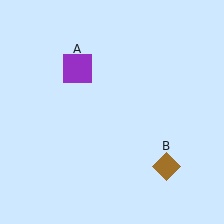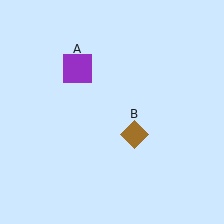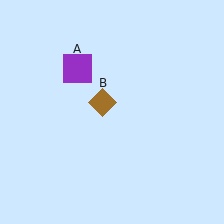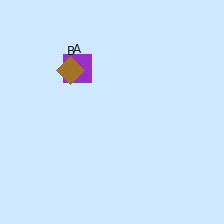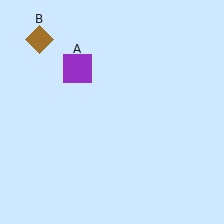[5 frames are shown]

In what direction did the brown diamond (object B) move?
The brown diamond (object B) moved up and to the left.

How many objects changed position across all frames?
1 object changed position: brown diamond (object B).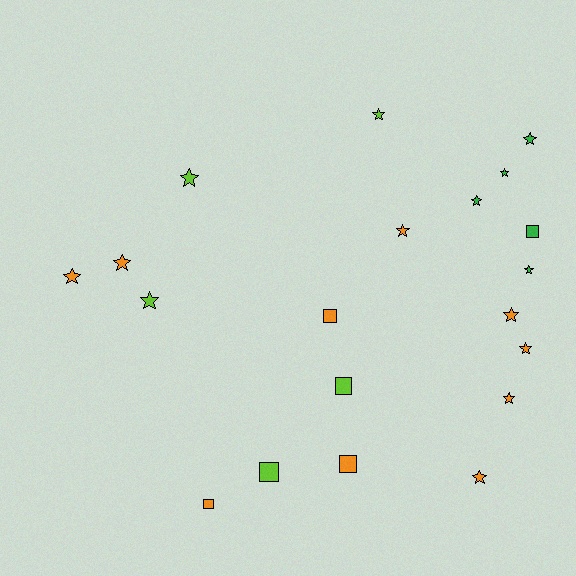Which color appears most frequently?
Orange, with 10 objects.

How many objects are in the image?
There are 20 objects.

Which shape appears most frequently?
Star, with 14 objects.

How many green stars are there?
There are 4 green stars.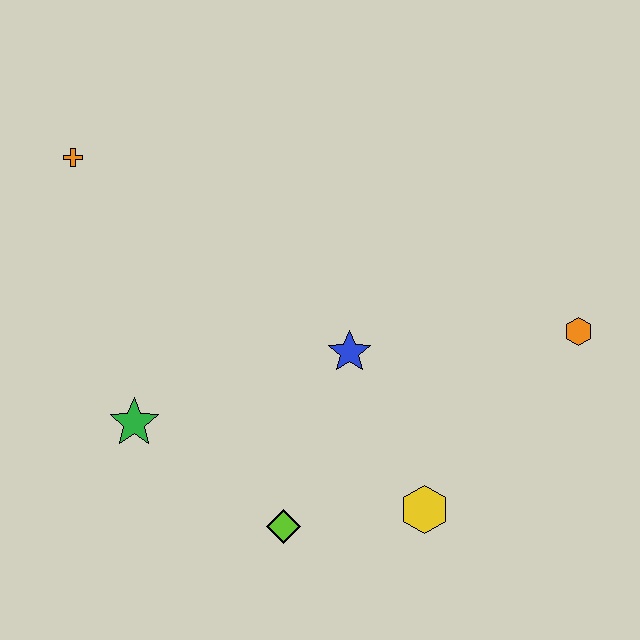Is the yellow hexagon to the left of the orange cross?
No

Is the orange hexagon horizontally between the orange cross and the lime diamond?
No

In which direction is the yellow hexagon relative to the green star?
The yellow hexagon is to the right of the green star.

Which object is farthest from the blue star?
The orange cross is farthest from the blue star.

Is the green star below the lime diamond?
No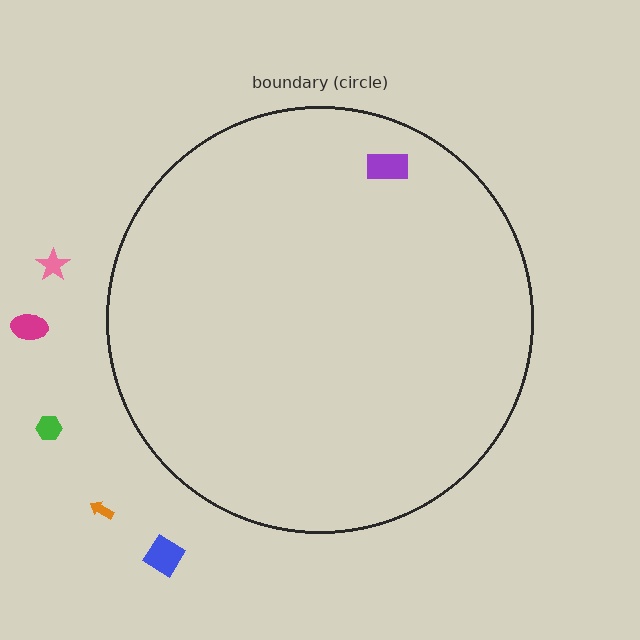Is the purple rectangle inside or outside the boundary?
Inside.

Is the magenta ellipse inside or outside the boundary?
Outside.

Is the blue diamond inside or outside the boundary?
Outside.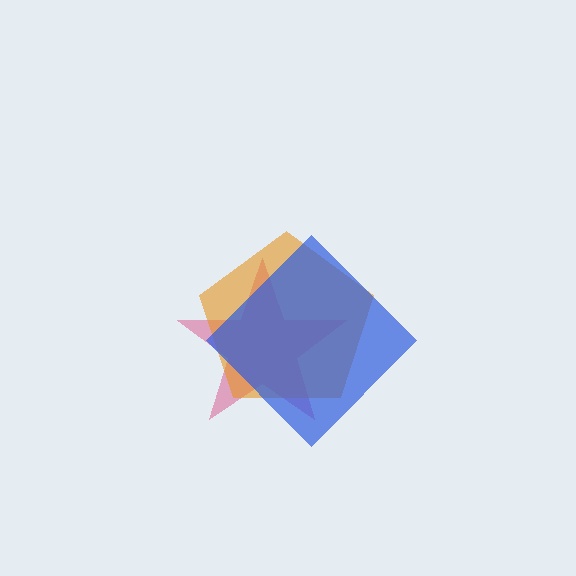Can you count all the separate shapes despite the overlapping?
Yes, there are 3 separate shapes.